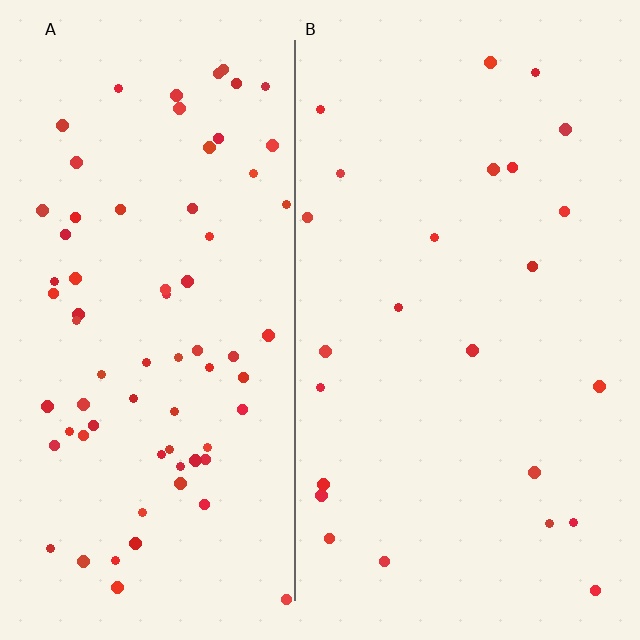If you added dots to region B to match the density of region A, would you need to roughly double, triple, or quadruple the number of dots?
Approximately triple.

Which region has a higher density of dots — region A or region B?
A (the left).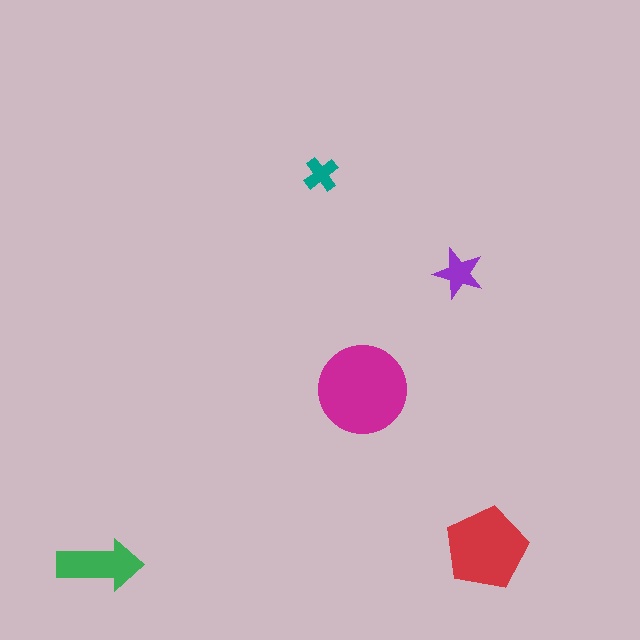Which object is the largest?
The magenta circle.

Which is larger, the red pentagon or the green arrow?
The red pentagon.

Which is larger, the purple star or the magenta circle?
The magenta circle.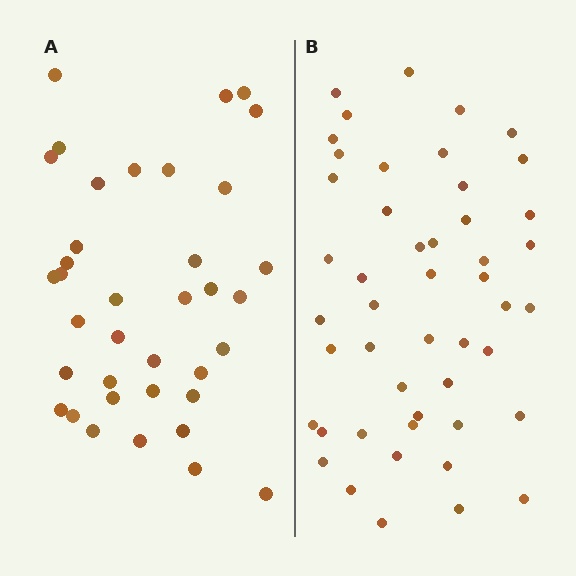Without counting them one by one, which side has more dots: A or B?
Region B (the right region) has more dots.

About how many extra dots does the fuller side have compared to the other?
Region B has roughly 12 or so more dots than region A.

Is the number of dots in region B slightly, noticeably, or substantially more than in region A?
Region B has noticeably more, but not dramatically so. The ratio is roughly 1.3 to 1.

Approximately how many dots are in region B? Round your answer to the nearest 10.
About 50 dots. (The exact count is 48, which rounds to 50.)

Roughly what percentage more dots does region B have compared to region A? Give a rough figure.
About 30% more.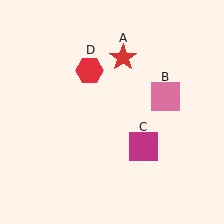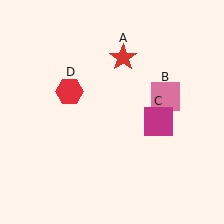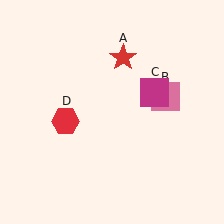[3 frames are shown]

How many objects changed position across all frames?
2 objects changed position: magenta square (object C), red hexagon (object D).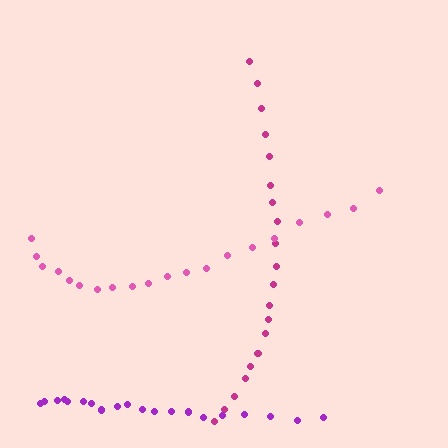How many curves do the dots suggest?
There are 3 distinct paths.